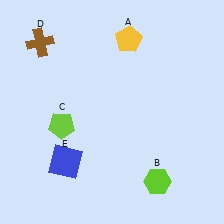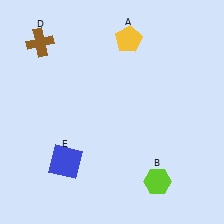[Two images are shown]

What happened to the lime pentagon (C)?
The lime pentagon (C) was removed in Image 2. It was in the bottom-left area of Image 1.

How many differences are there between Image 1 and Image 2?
There is 1 difference between the two images.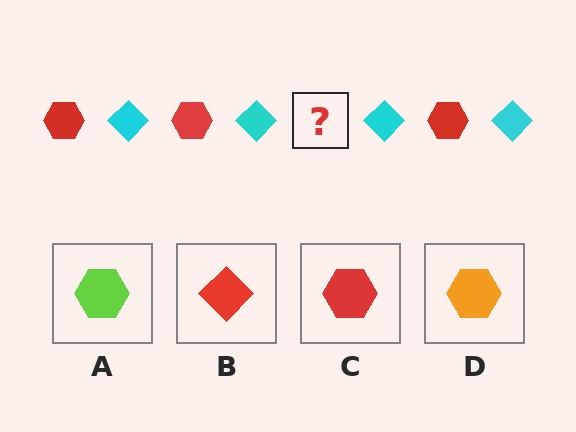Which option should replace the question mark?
Option C.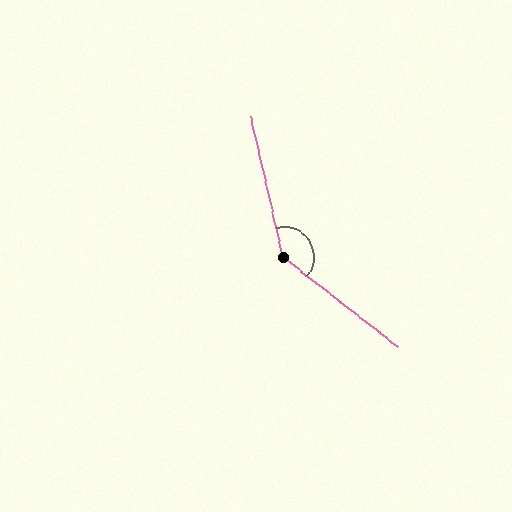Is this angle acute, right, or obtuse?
It is obtuse.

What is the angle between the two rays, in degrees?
Approximately 141 degrees.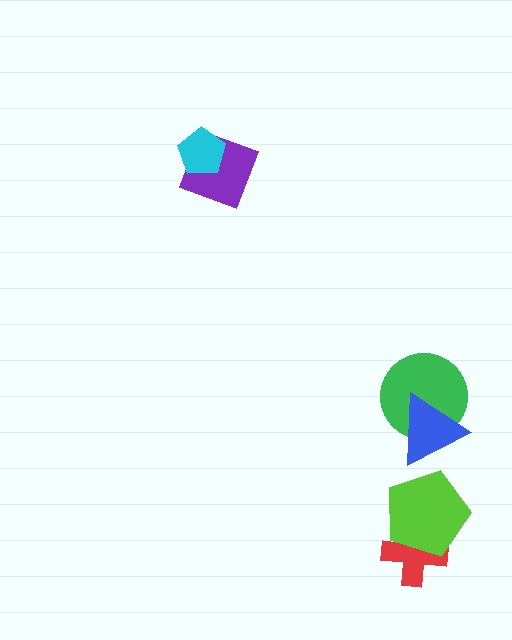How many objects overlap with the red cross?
1 object overlaps with the red cross.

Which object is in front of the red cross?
The lime pentagon is in front of the red cross.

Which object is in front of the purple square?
The cyan pentagon is in front of the purple square.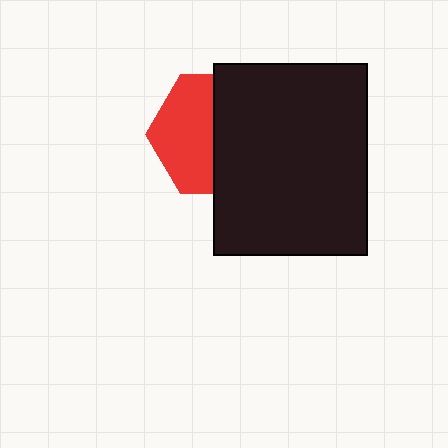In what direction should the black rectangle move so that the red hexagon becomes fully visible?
The black rectangle should move right. That is the shortest direction to clear the overlap and leave the red hexagon fully visible.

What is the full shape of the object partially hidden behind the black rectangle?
The partially hidden object is a red hexagon.